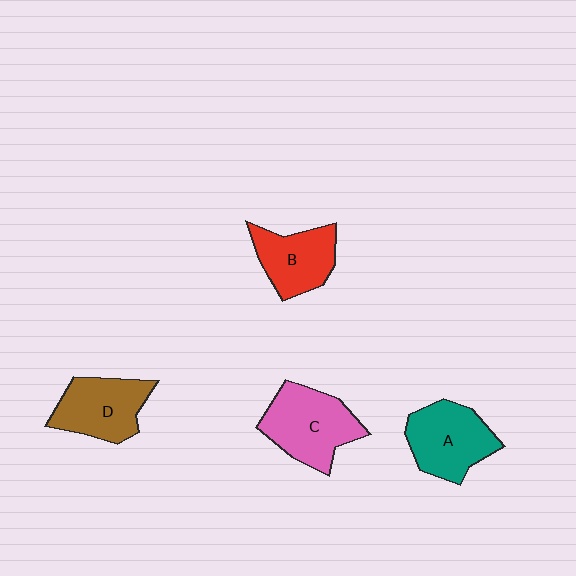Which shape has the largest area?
Shape C (pink).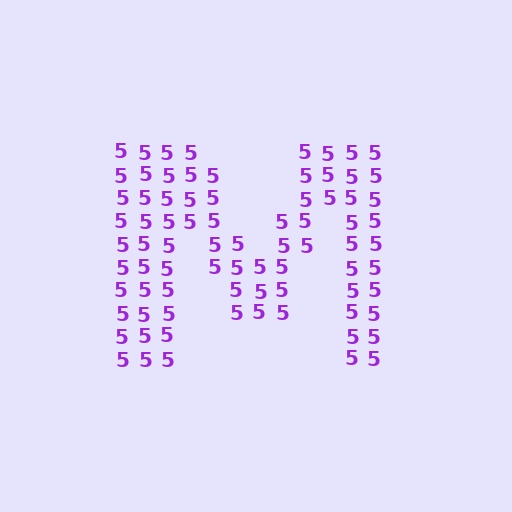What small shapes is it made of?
It is made of small digit 5's.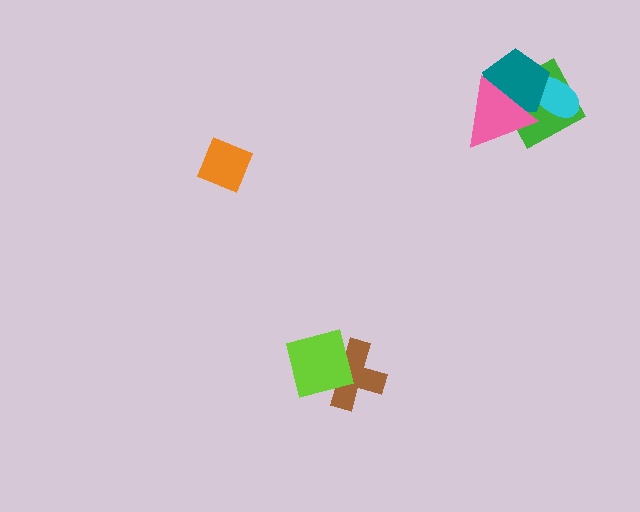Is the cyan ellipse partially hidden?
Yes, it is partially covered by another shape.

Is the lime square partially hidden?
No, no other shape covers it.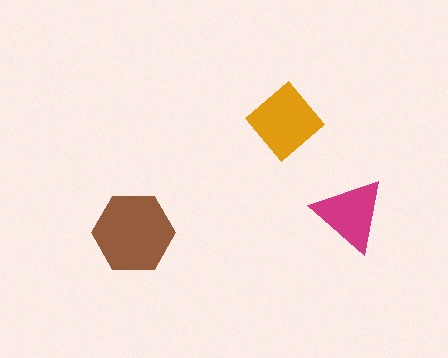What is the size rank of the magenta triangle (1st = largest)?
3rd.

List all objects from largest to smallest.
The brown hexagon, the orange diamond, the magenta triangle.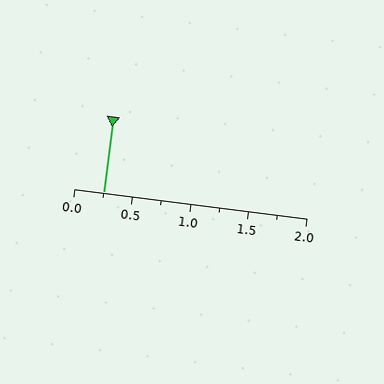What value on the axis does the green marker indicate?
The marker indicates approximately 0.25.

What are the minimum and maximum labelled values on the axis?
The axis runs from 0.0 to 2.0.